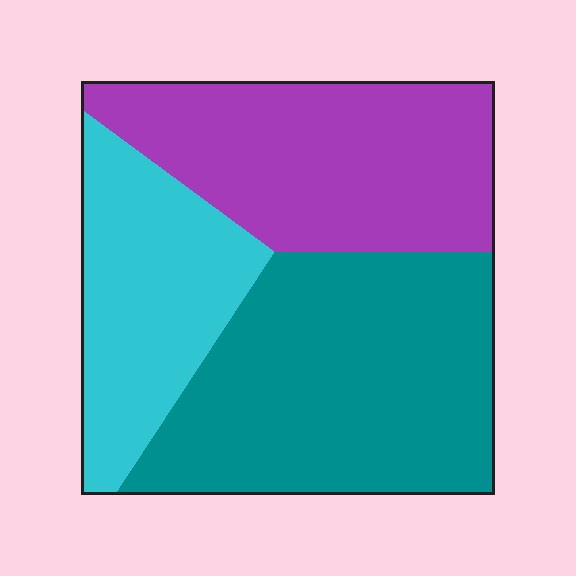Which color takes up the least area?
Cyan, at roughly 25%.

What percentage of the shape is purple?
Purple covers around 35% of the shape.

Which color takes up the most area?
Teal, at roughly 45%.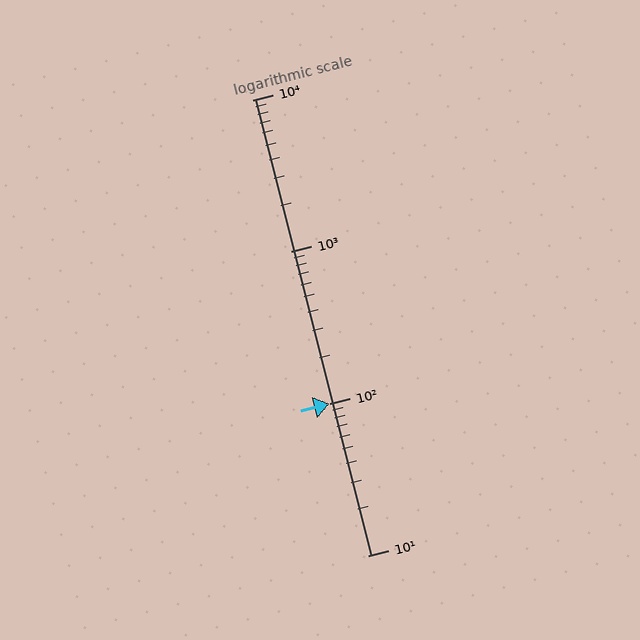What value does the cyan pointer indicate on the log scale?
The pointer indicates approximately 100.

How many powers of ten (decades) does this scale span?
The scale spans 3 decades, from 10 to 10000.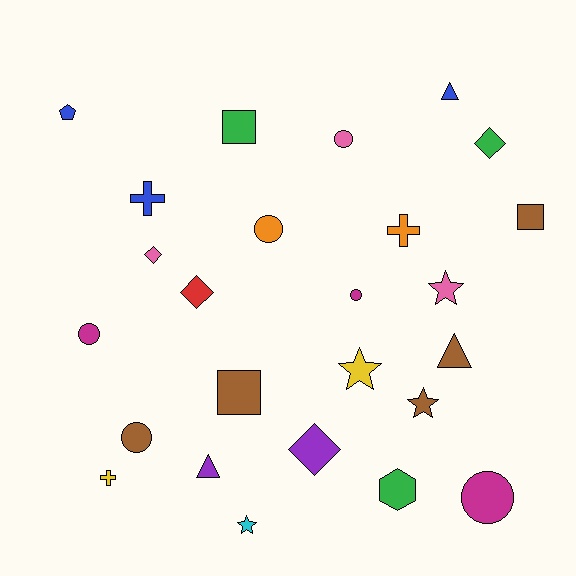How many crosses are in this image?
There are 3 crosses.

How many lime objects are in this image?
There are no lime objects.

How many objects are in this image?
There are 25 objects.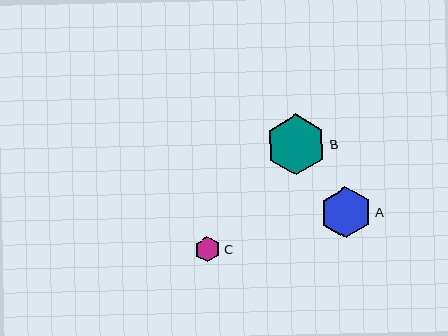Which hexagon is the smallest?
Hexagon C is the smallest with a size of approximately 25 pixels.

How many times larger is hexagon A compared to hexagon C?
Hexagon A is approximately 2.0 times the size of hexagon C.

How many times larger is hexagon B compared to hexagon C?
Hexagon B is approximately 2.4 times the size of hexagon C.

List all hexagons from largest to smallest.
From largest to smallest: B, A, C.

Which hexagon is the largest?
Hexagon B is the largest with a size of approximately 61 pixels.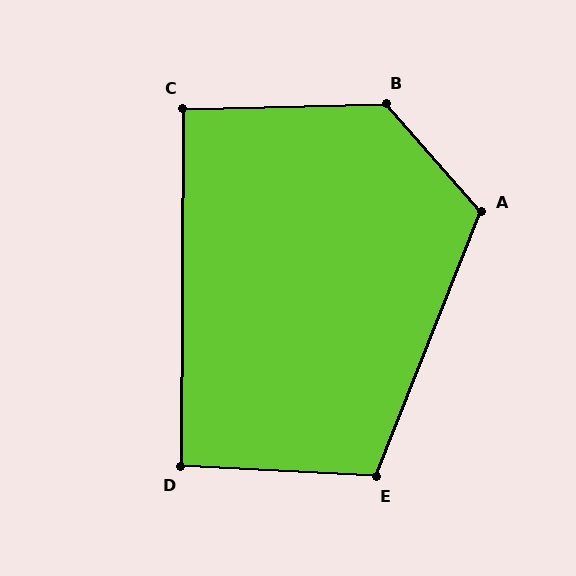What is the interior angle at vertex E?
Approximately 109 degrees (obtuse).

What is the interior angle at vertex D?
Approximately 93 degrees (approximately right).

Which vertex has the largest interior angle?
B, at approximately 131 degrees.